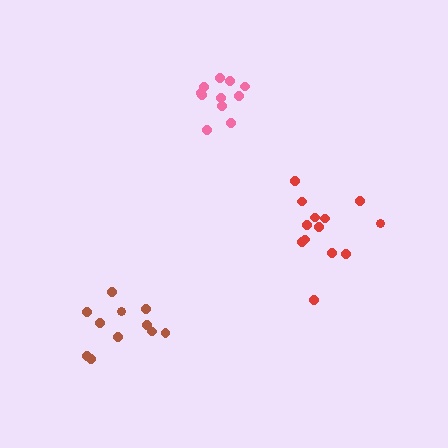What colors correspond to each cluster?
The clusters are colored: pink, brown, red.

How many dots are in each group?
Group 1: 11 dots, Group 2: 11 dots, Group 3: 13 dots (35 total).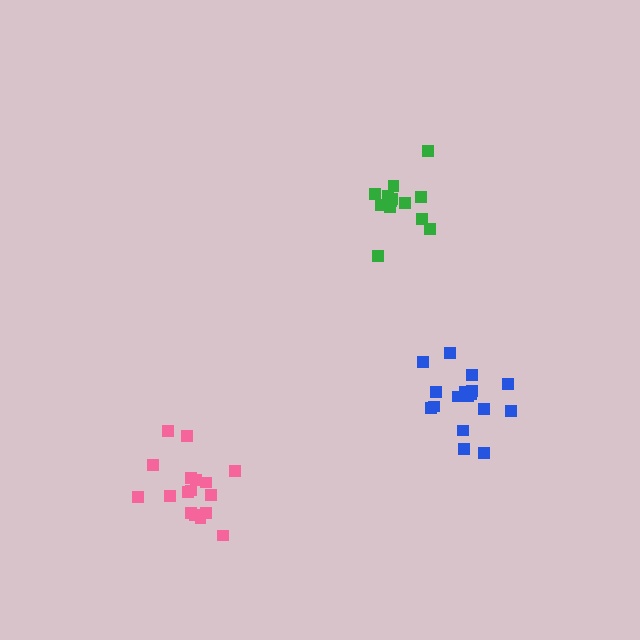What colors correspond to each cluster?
The clusters are colored: green, blue, pink.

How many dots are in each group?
Group 1: 13 dots, Group 2: 17 dots, Group 3: 17 dots (47 total).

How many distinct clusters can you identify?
There are 3 distinct clusters.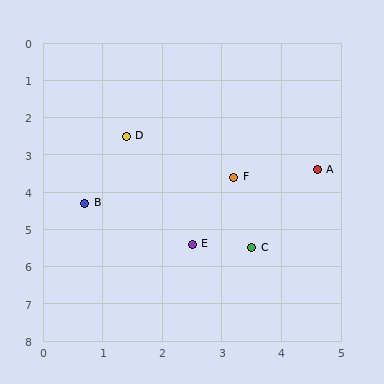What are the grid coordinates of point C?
Point C is at approximately (3.5, 5.5).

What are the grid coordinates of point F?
Point F is at approximately (3.2, 3.6).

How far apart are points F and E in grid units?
Points F and E are about 1.9 grid units apart.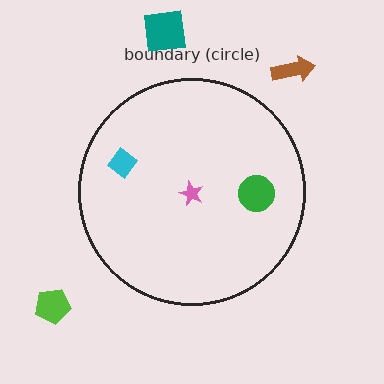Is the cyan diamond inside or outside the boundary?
Inside.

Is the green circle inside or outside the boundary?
Inside.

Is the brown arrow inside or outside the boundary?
Outside.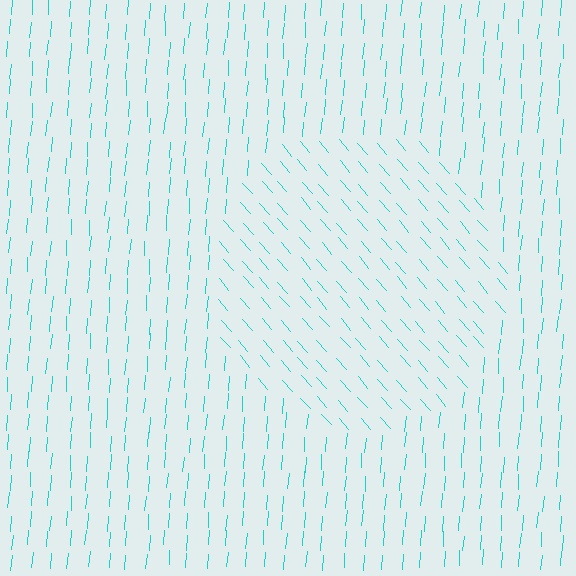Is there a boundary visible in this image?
Yes, there is a texture boundary formed by a change in line orientation.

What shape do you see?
I see a circle.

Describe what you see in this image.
The image is filled with small cyan line segments. A circle region in the image has lines oriented differently from the surrounding lines, creating a visible texture boundary.